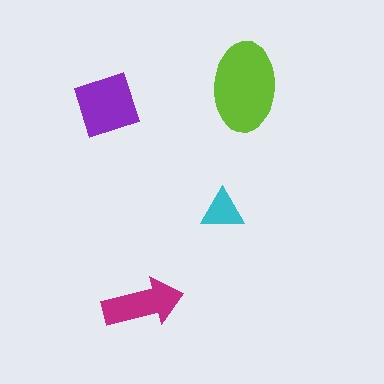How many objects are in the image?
There are 4 objects in the image.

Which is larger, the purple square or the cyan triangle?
The purple square.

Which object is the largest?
The lime ellipse.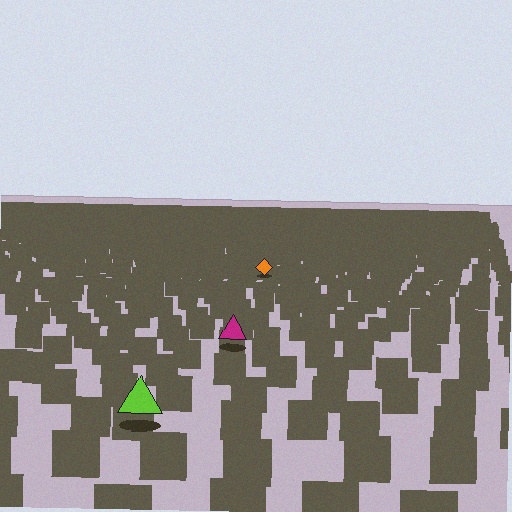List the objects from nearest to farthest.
From nearest to farthest: the lime triangle, the magenta triangle, the orange diamond.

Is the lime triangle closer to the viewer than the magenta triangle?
Yes. The lime triangle is closer — you can tell from the texture gradient: the ground texture is coarser near it.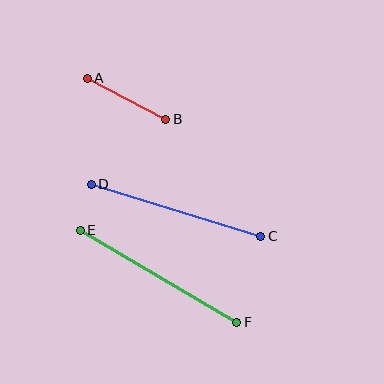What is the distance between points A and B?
The distance is approximately 88 pixels.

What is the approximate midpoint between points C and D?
The midpoint is at approximately (176, 210) pixels.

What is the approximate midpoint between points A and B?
The midpoint is at approximately (126, 99) pixels.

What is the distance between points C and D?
The distance is approximately 177 pixels.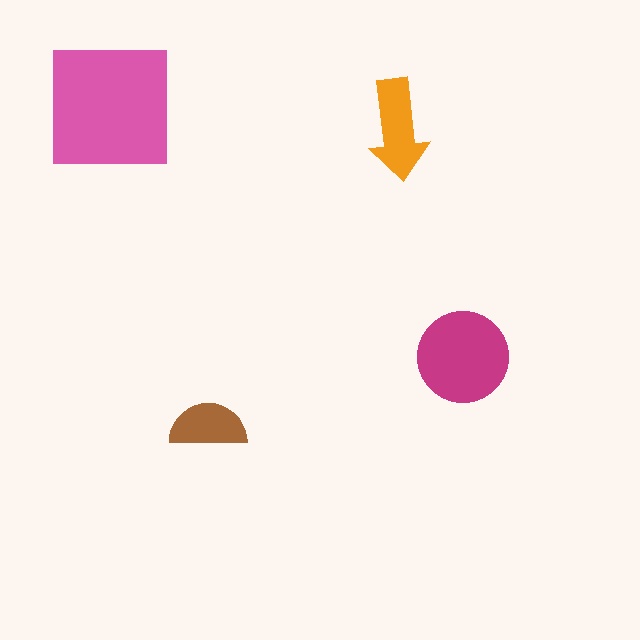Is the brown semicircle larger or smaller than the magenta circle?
Smaller.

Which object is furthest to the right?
The magenta circle is rightmost.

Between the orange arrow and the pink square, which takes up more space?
The pink square.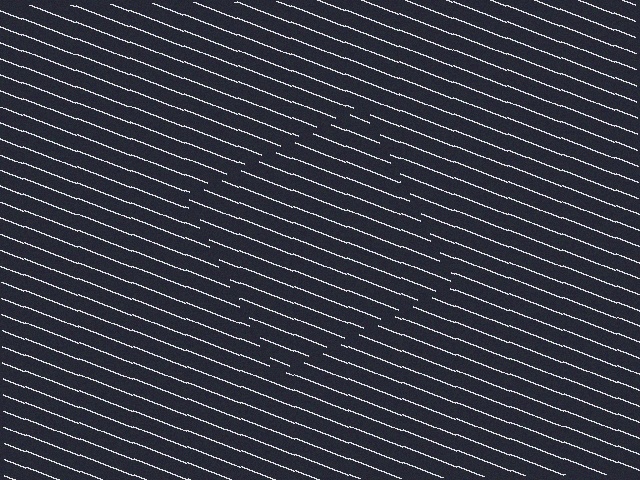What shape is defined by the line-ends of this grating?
An illusory square. The interior of the shape contains the same grating, shifted by half a period — the contour is defined by the phase discontinuity where line-ends from the inner and outer gratings abut.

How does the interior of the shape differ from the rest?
The interior of the shape contains the same grating, shifted by half a period — the contour is defined by the phase discontinuity where line-ends from the inner and outer gratings abut.